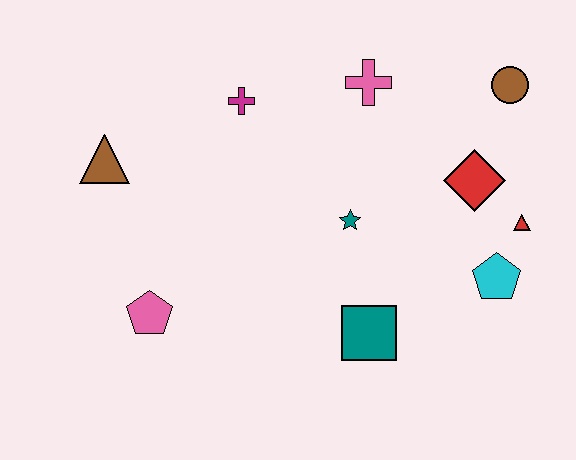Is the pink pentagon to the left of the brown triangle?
No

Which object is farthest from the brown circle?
The pink pentagon is farthest from the brown circle.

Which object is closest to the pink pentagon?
The brown triangle is closest to the pink pentagon.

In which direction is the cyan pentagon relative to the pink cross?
The cyan pentagon is below the pink cross.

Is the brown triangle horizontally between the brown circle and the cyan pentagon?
No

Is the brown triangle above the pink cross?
No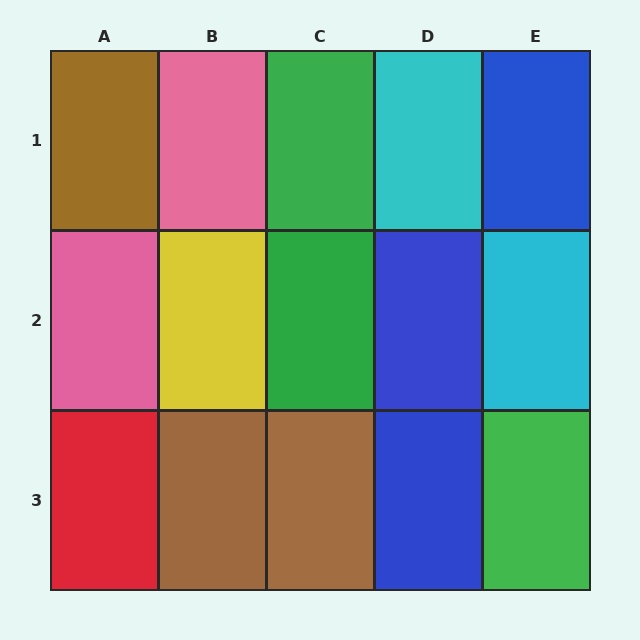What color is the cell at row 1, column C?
Green.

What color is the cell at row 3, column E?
Green.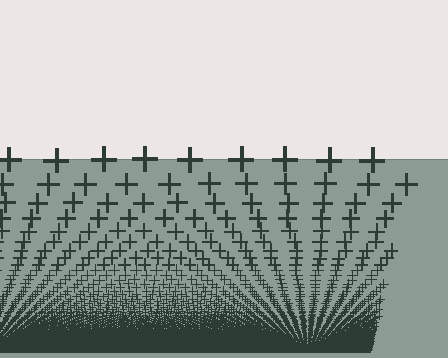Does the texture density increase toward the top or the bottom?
Density increases toward the bottom.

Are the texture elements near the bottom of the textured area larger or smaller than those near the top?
Smaller. The gradient is inverted — elements near the bottom are smaller and denser.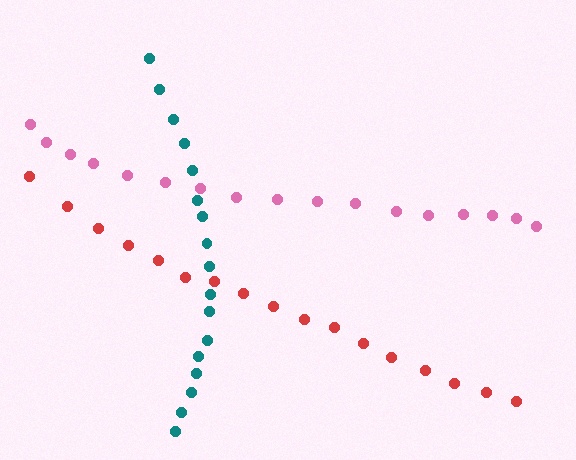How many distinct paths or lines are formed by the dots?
There are 3 distinct paths.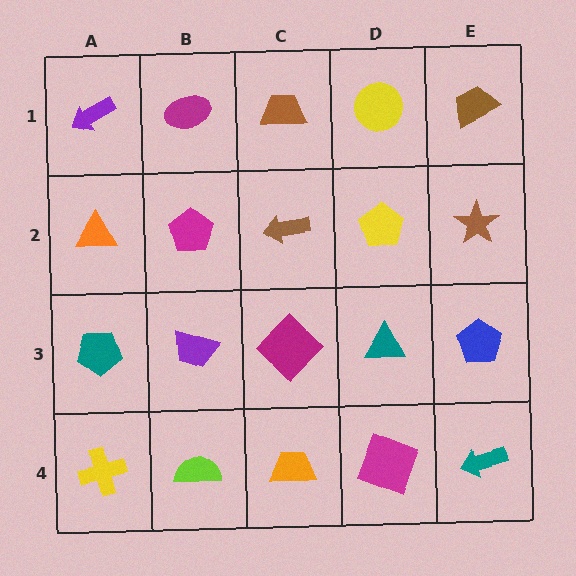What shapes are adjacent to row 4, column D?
A teal triangle (row 3, column D), an orange trapezoid (row 4, column C), a teal arrow (row 4, column E).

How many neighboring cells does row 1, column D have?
3.